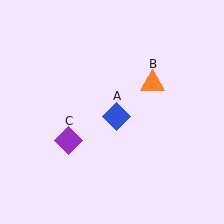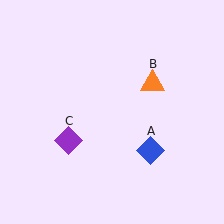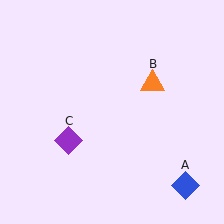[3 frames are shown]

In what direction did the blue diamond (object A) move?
The blue diamond (object A) moved down and to the right.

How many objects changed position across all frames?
1 object changed position: blue diamond (object A).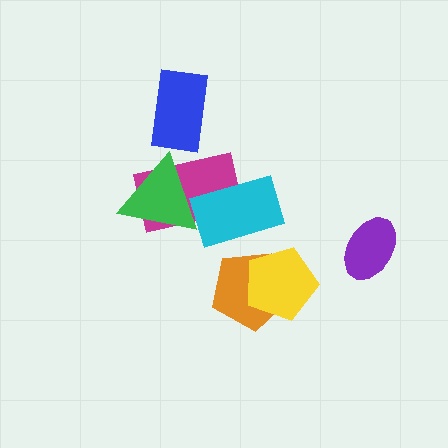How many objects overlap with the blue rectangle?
0 objects overlap with the blue rectangle.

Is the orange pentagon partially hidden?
Yes, it is partially covered by another shape.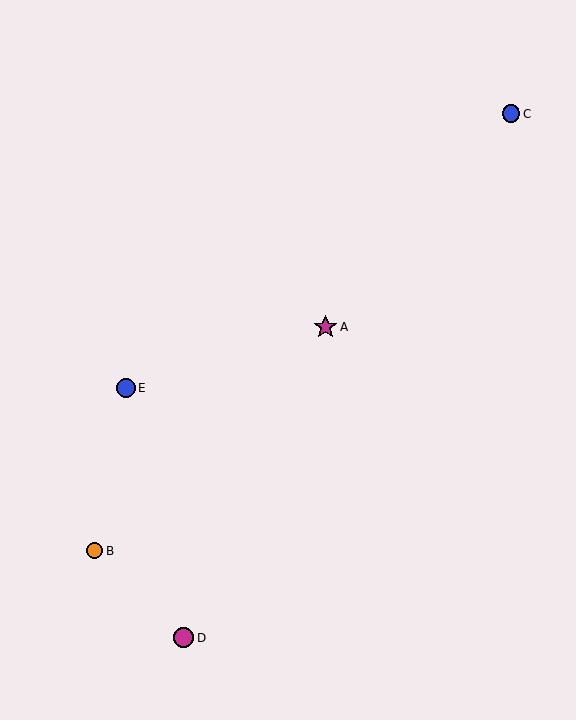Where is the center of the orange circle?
The center of the orange circle is at (94, 551).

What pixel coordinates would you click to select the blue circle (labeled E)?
Click at (126, 388) to select the blue circle E.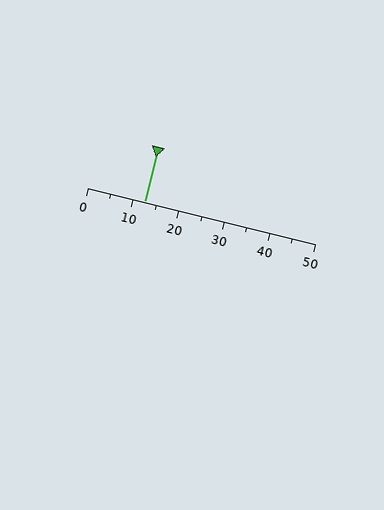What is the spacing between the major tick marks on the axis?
The major ticks are spaced 10 apart.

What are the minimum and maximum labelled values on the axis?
The axis runs from 0 to 50.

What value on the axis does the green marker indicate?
The marker indicates approximately 12.5.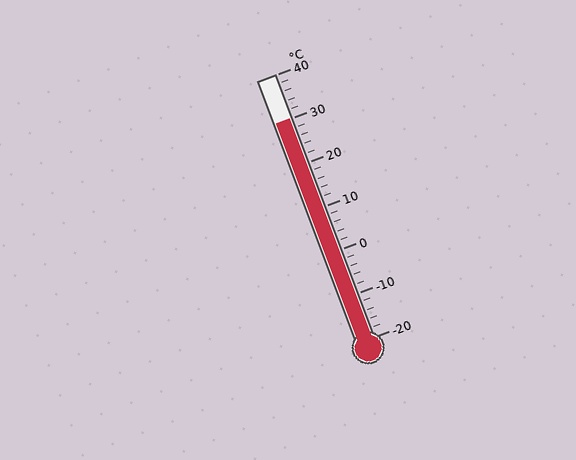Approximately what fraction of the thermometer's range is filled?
The thermometer is filled to approximately 85% of its range.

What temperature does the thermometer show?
The thermometer shows approximately 30°C.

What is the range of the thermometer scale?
The thermometer scale ranges from -20°C to 40°C.